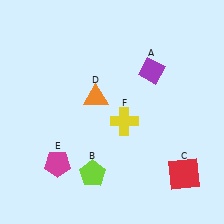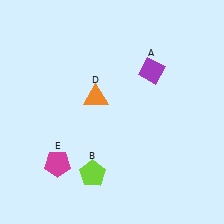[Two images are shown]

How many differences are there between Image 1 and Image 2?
There are 2 differences between the two images.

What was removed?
The red square (C), the yellow cross (F) were removed in Image 2.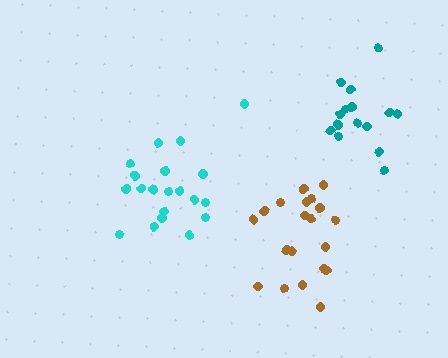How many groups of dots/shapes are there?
There are 3 groups.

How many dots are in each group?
Group 1: 20 dots, Group 2: 15 dots, Group 3: 20 dots (55 total).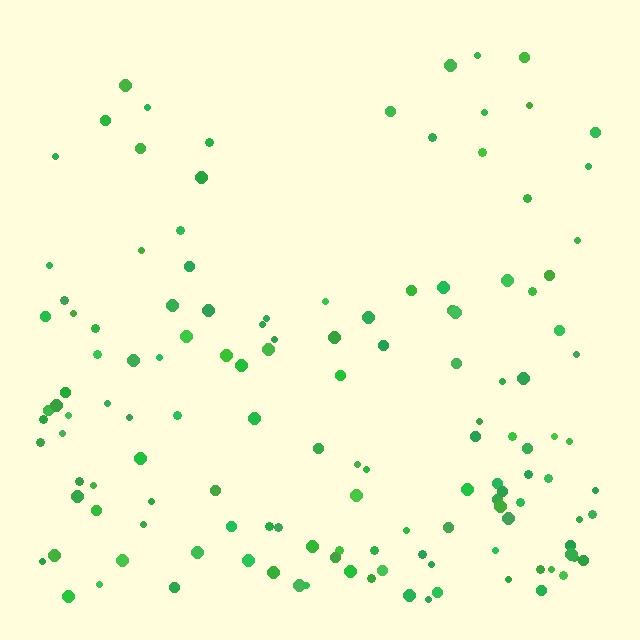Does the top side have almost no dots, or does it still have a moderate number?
Still a moderate number, just noticeably fewer than the bottom.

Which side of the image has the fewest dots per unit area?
The top.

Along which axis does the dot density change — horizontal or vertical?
Vertical.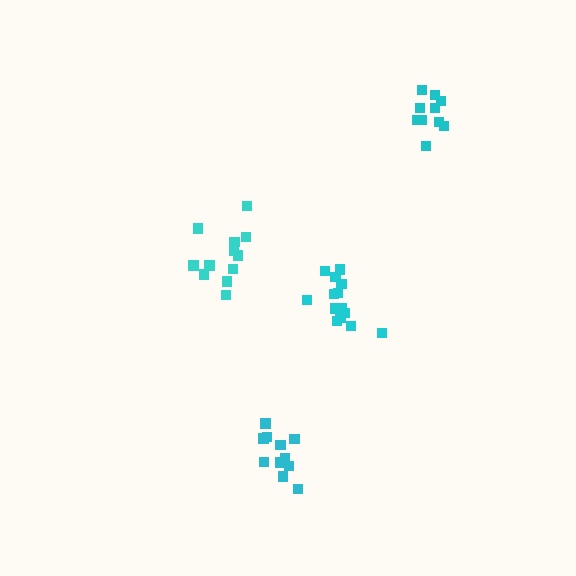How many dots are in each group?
Group 1: 11 dots, Group 2: 12 dots, Group 3: 10 dots, Group 4: 14 dots (47 total).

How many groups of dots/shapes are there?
There are 4 groups.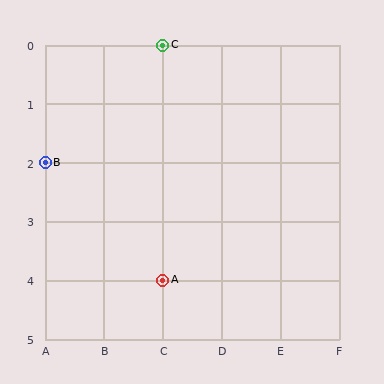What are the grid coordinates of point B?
Point B is at grid coordinates (A, 2).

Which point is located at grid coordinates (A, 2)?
Point B is at (A, 2).